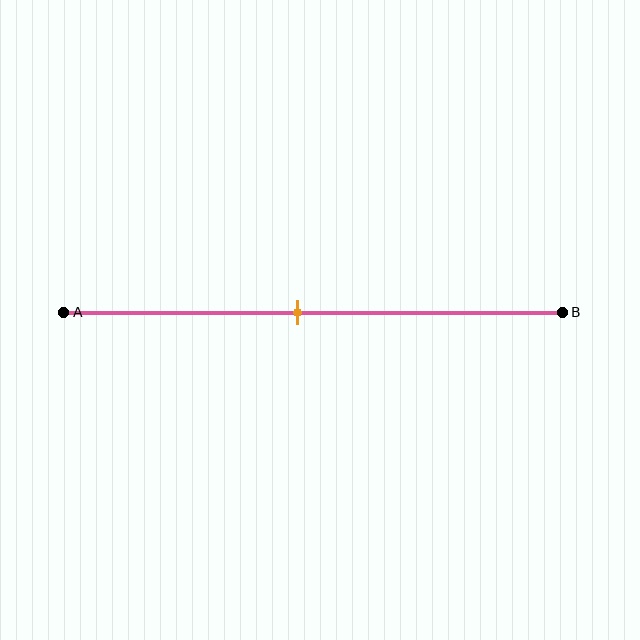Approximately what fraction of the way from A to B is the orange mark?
The orange mark is approximately 45% of the way from A to B.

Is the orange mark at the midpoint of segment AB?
No, the mark is at about 45% from A, not at the 50% midpoint.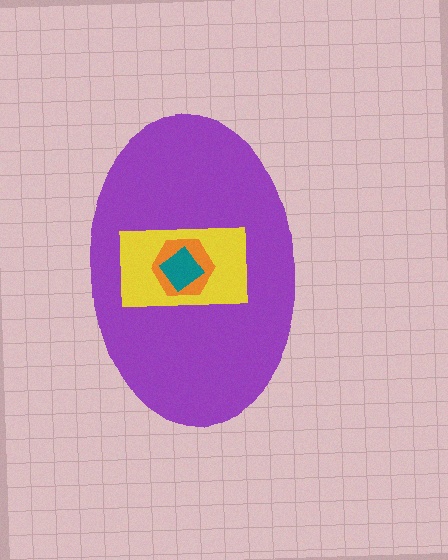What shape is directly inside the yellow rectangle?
The orange hexagon.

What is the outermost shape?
The purple ellipse.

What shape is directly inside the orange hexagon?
The teal diamond.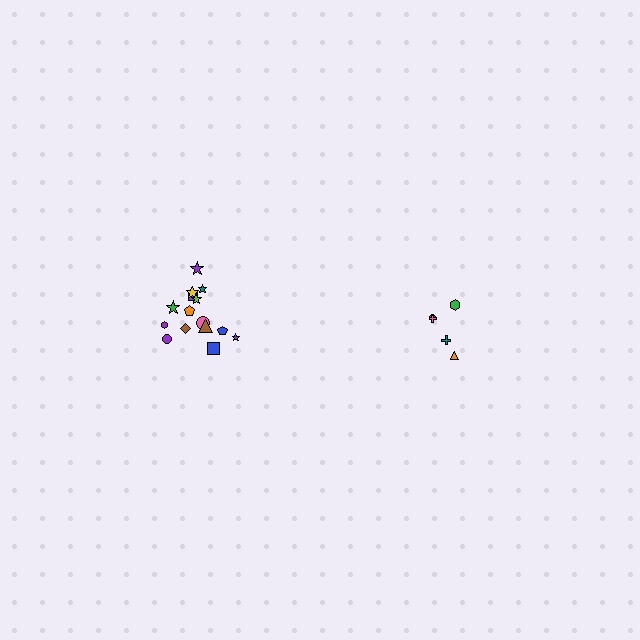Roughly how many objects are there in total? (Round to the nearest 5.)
Roughly 20 objects in total.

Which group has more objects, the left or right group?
The left group.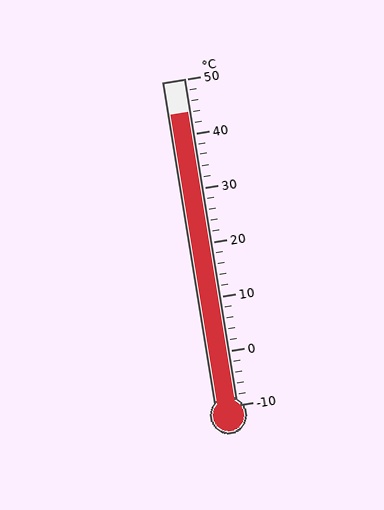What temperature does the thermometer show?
The thermometer shows approximately 44°C.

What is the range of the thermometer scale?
The thermometer scale ranges from -10°C to 50°C.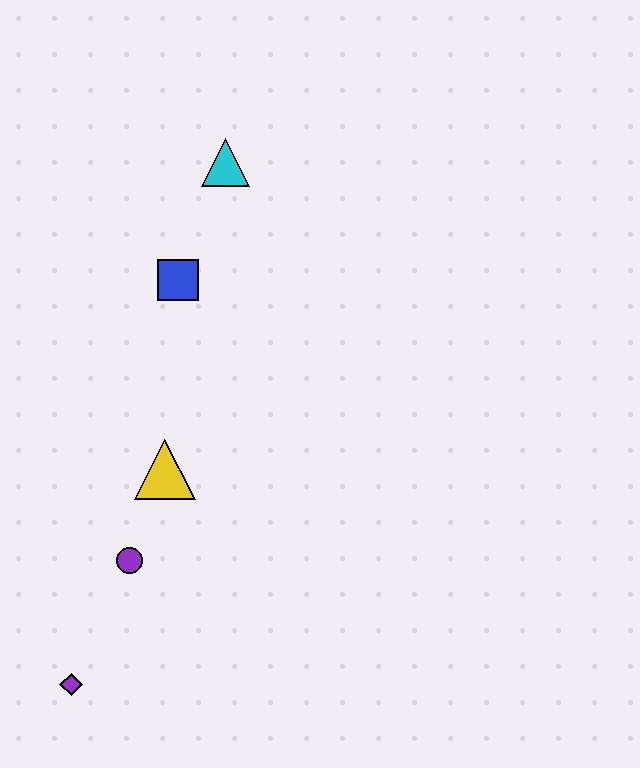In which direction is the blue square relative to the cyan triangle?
The blue square is below the cyan triangle.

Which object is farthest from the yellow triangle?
The cyan triangle is farthest from the yellow triangle.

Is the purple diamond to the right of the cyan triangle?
No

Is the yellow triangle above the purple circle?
Yes